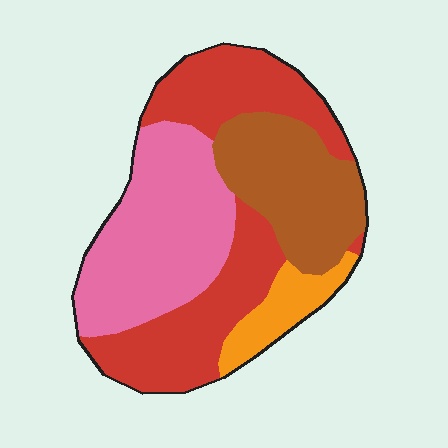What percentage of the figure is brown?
Brown takes up about one fifth (1/5) of the figure.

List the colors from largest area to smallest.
From largest to smallest: red, pink, brown, orange.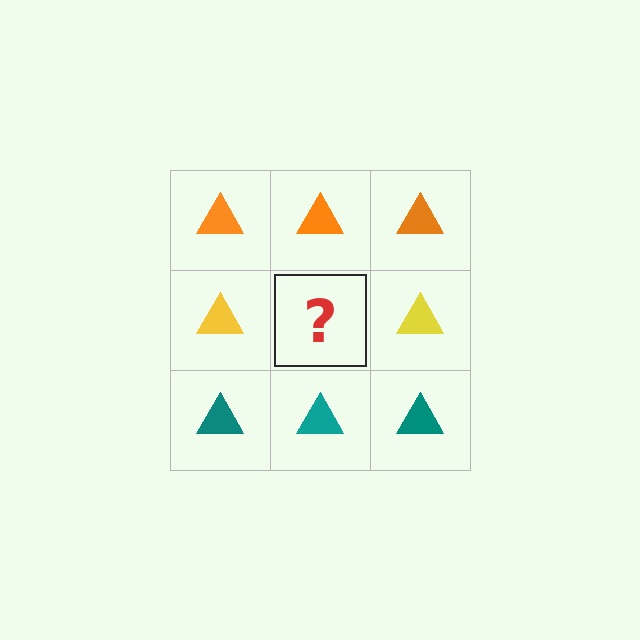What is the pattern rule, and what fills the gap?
The rule is that each row has a consistent color. The gap should be filled with a yellow triangle.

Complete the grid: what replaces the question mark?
The question mark should be replaced with a yellow triangle.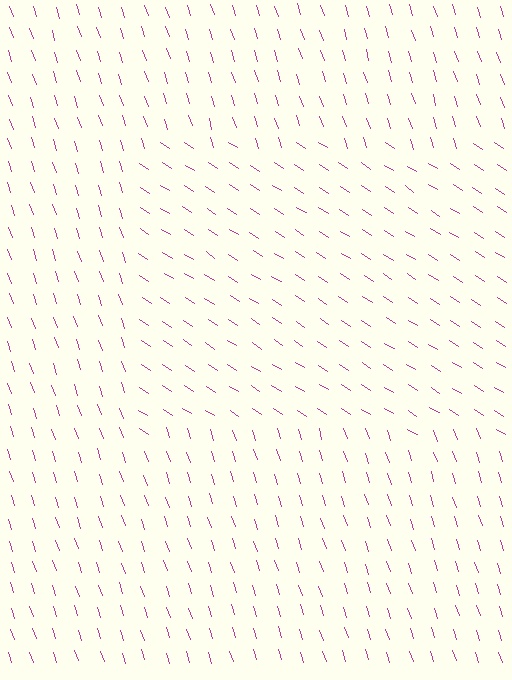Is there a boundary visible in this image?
Yes, there is a texture boundary formed by a change in line orientation.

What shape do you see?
I see a rectangle.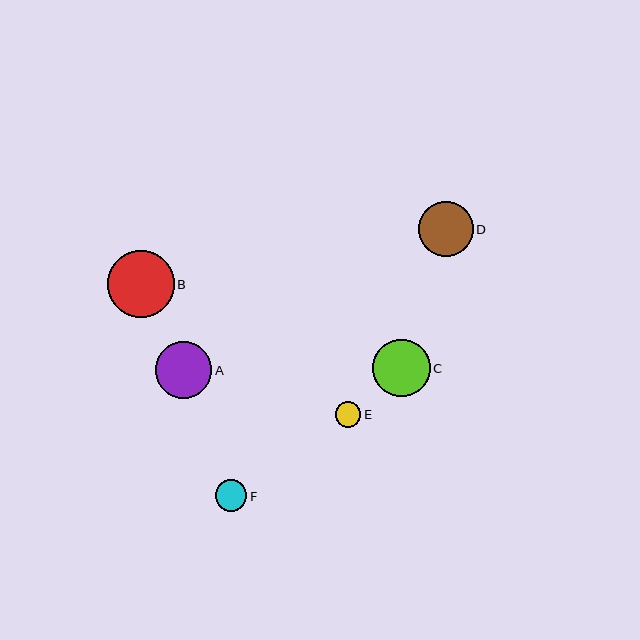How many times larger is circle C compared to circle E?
Circle C is approximately 2.2 times the size of circle E.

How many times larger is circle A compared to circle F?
Circle A is approximately 1.8 times the size of circle F.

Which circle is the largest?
Circle B is the largest with a size of approximately 67 pixels.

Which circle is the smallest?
Circle E is the smallest with a size of approximately 26 pixels.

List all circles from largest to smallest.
From largest to smallest: B, C, A, D, F, E.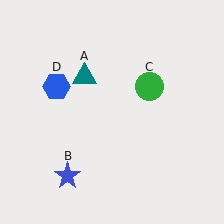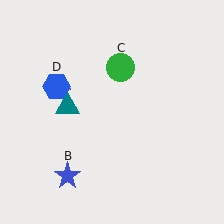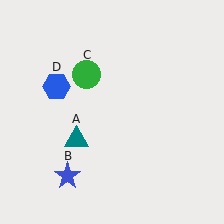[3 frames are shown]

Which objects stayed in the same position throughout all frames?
Blue star (object B) and blue hexagon (object D) remained stationary.